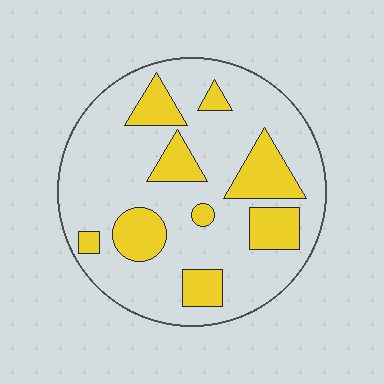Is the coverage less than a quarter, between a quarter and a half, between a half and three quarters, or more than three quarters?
Less than a quarter.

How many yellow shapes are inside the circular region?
9.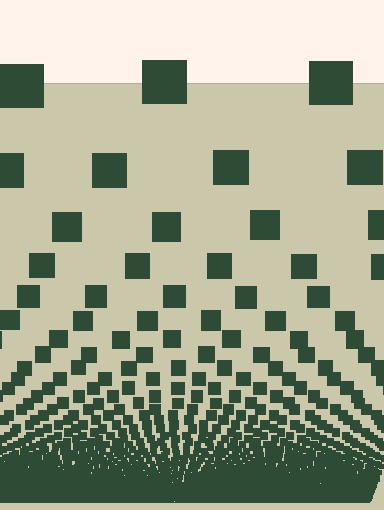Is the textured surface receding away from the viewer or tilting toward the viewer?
The surface appears to tilt toward the viewer. Texture elements get larger and sparser toward the top.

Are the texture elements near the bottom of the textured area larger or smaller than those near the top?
Smaller. The gradient is inverted — elements near the bottom are smaller and denser.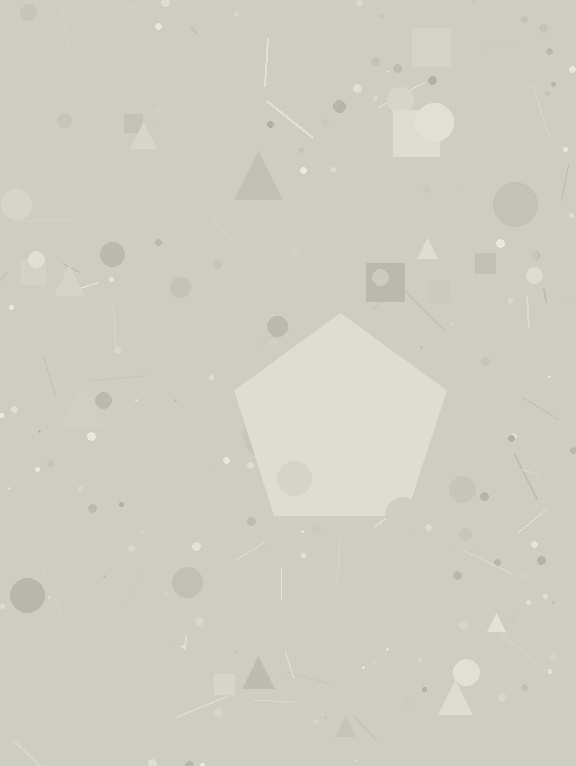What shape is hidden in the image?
A pentagon is hidden in the image.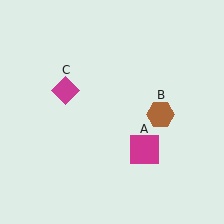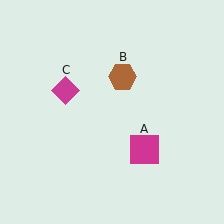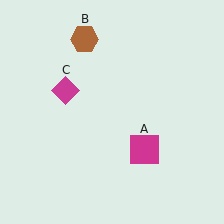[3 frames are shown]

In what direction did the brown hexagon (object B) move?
The brown hexagon (object B) moved up and to the left.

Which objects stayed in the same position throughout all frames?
Magenta square (object A) and magenta diamond (object C) remained stationary.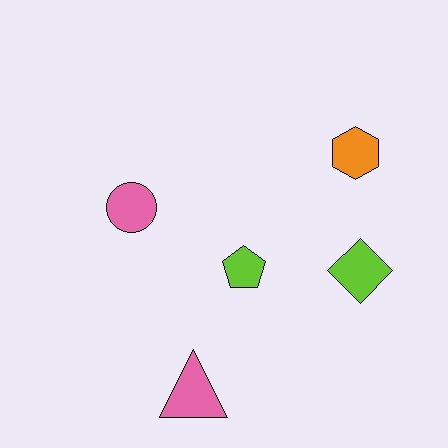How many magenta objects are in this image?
There are no magenta objects.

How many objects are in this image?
There are 5 objects.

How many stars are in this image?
There are no stars.